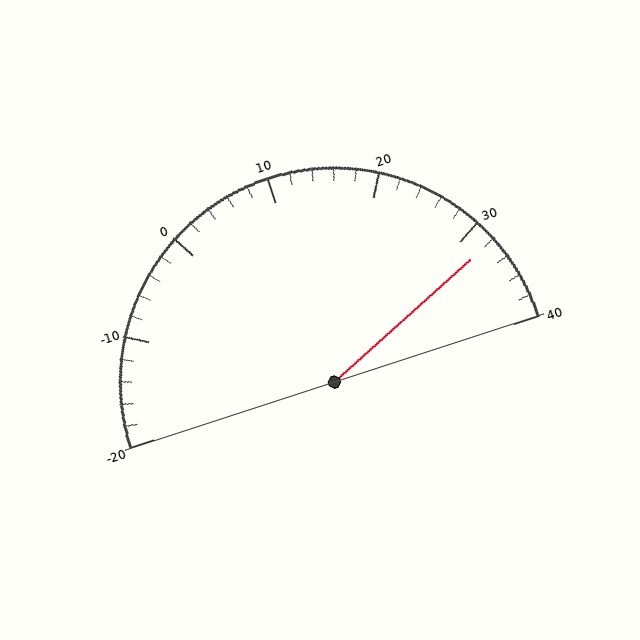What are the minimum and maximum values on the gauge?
The gauge ranges from -20 to 40.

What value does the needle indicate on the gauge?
The needle indicates approximately 32.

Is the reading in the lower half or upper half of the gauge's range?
The reading is in the upper half of the range (-20 to 40).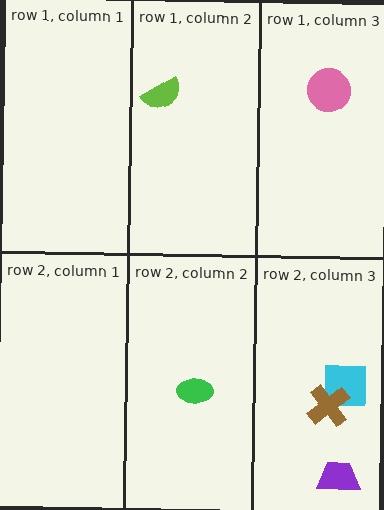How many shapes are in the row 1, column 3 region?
1.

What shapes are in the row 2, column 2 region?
The green ellipse.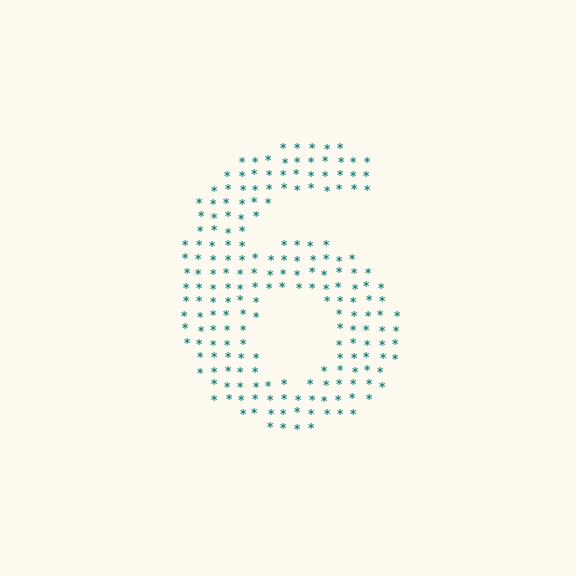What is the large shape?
The large shape is the digit 6.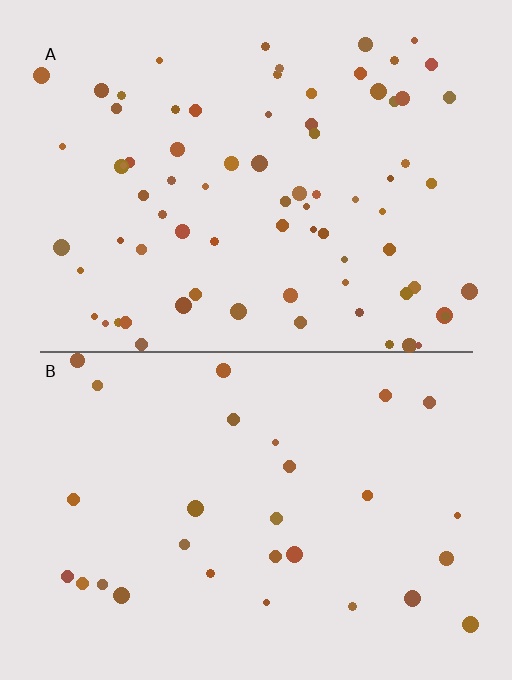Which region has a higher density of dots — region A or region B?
A (the top).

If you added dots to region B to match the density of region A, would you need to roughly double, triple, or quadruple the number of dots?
Approximately triple.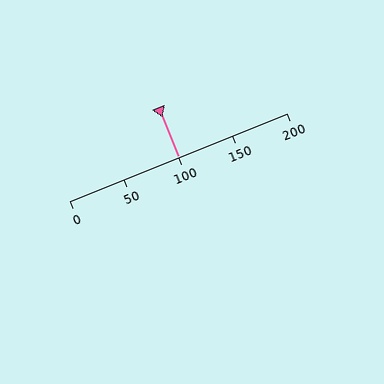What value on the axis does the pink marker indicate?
The marker indicates approximately 100.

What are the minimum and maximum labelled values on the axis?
The axis runs from 0 to 200.